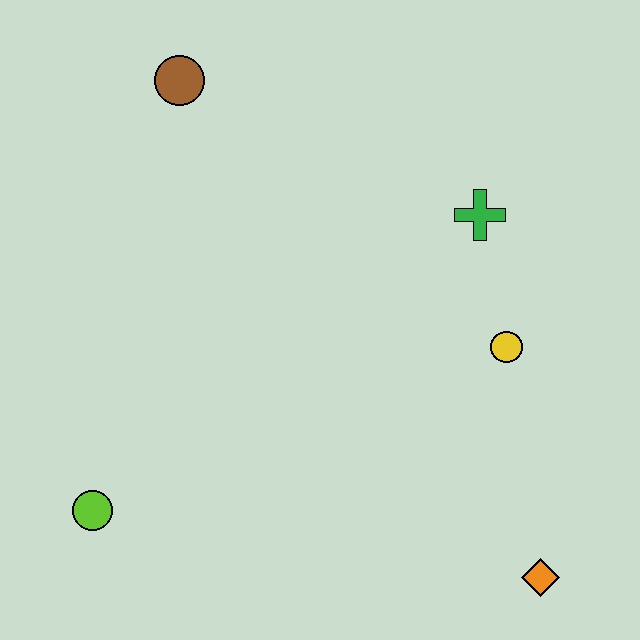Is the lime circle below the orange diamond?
No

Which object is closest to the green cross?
The yellow circle is closest to the green cross.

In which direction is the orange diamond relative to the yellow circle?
The orange diamond is below the yellow circle.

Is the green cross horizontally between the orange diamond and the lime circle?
Yes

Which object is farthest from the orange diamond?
The brown circle is farthest from the orange diamond.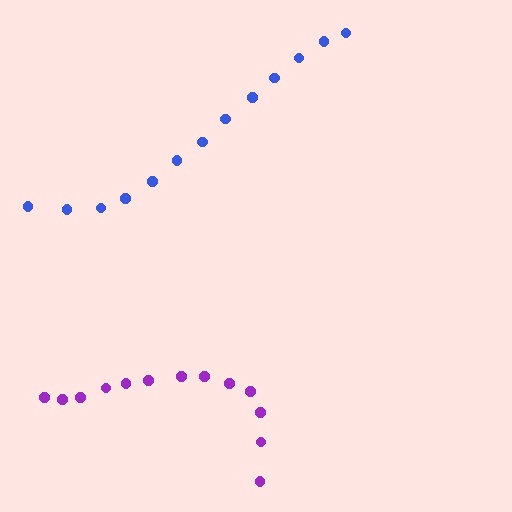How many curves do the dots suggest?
There are 2 distinct paths.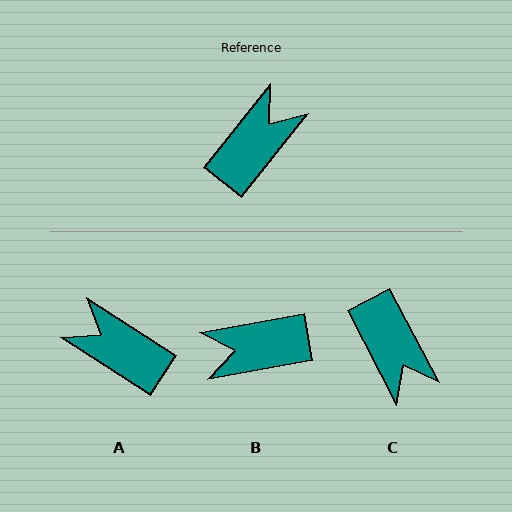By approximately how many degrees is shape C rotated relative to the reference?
Approximately 114 degrees clockwise.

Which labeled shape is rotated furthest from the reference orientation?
B, about 139 degrees away.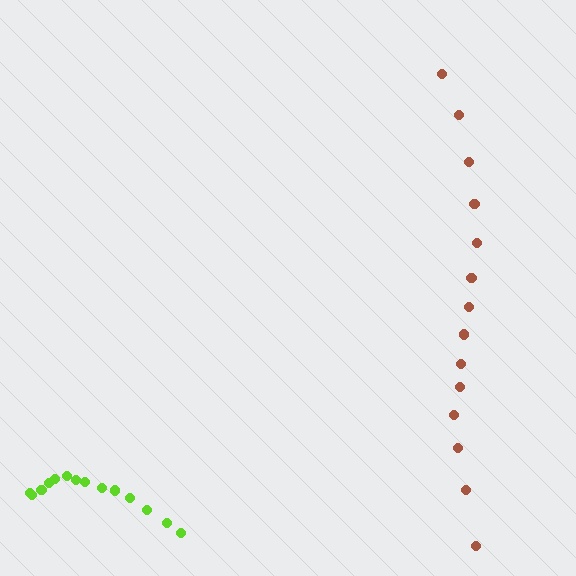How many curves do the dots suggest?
There are 2 distinct paths.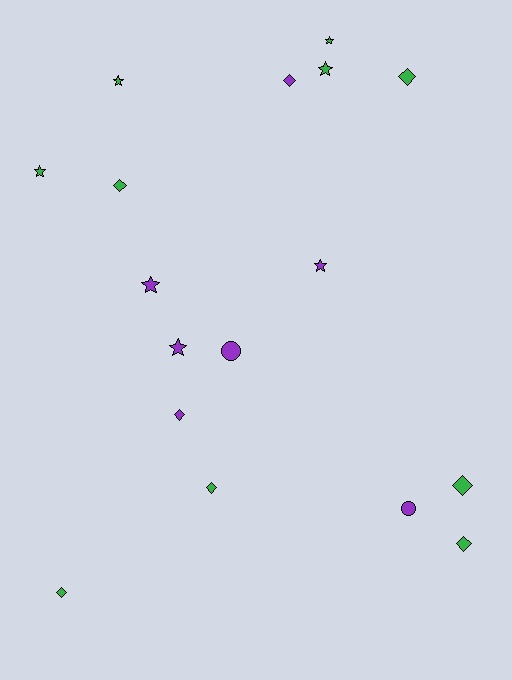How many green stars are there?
There are 4 green stars.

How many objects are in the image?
There are 17 objects.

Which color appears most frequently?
Green, with 10 objects.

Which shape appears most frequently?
Diamond, with 8 objects.